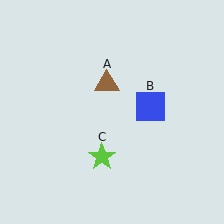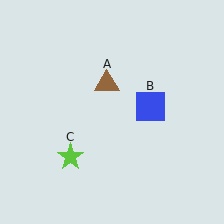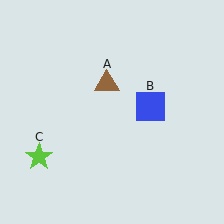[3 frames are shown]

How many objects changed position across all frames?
1 object changed position: lime star (object C).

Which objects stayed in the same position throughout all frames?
Brown triangle (object A) and blue square (object B) remained stationary.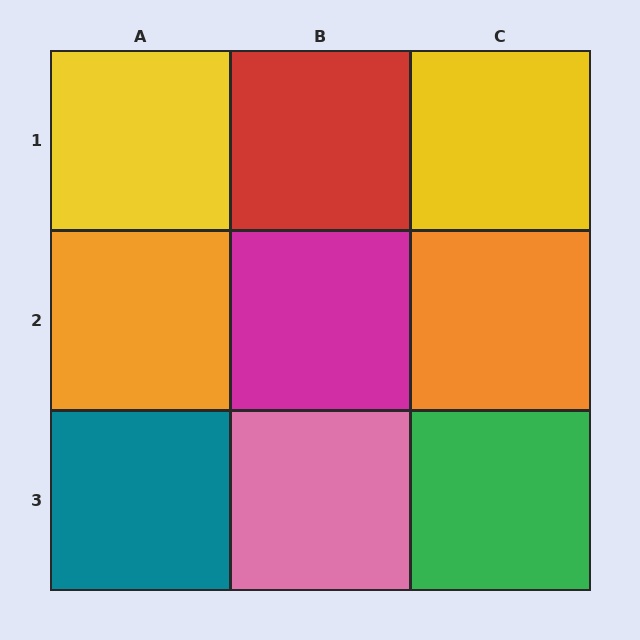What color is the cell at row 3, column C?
Green.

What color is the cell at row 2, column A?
Orange.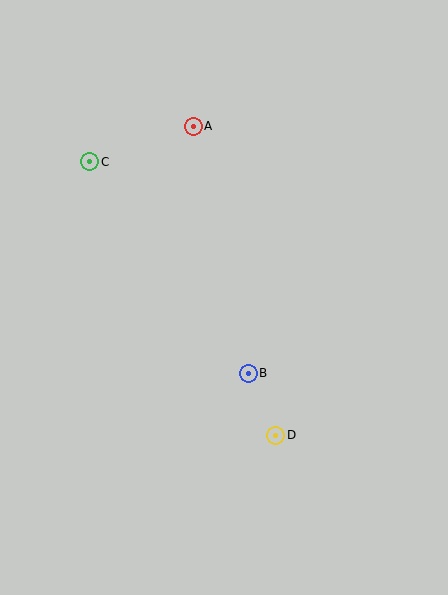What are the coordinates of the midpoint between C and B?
The midpoint between C and B is at (169, 268).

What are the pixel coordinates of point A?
Point A is at (193, 126).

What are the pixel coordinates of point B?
Point B is at (248, 373).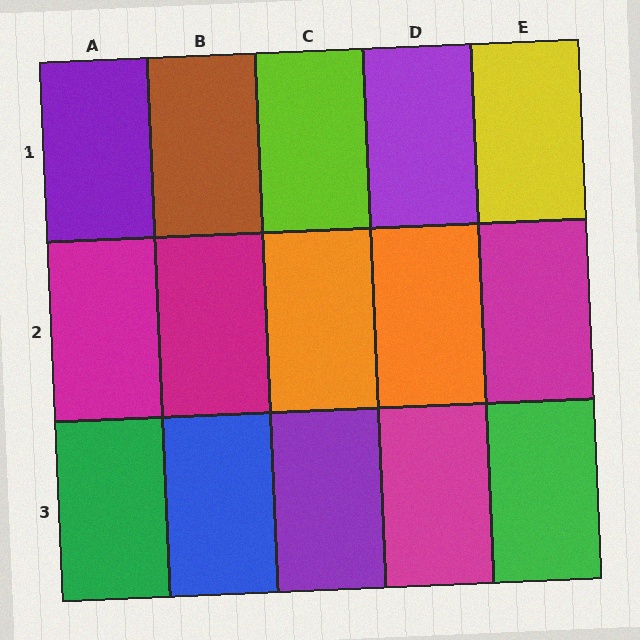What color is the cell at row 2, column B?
Magenta.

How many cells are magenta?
4 cells are magenta.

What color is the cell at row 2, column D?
Orange.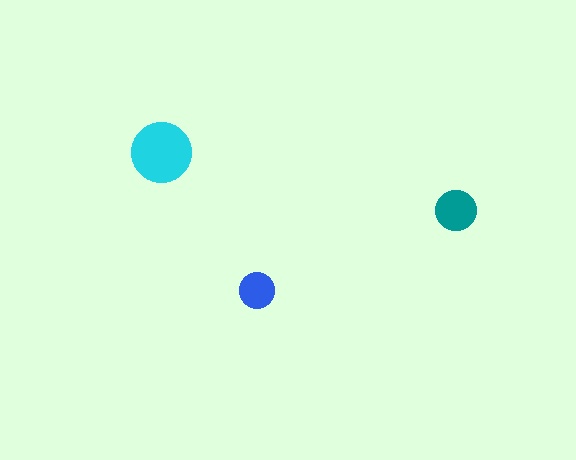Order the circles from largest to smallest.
the cyan one, the teal one, the blue one.